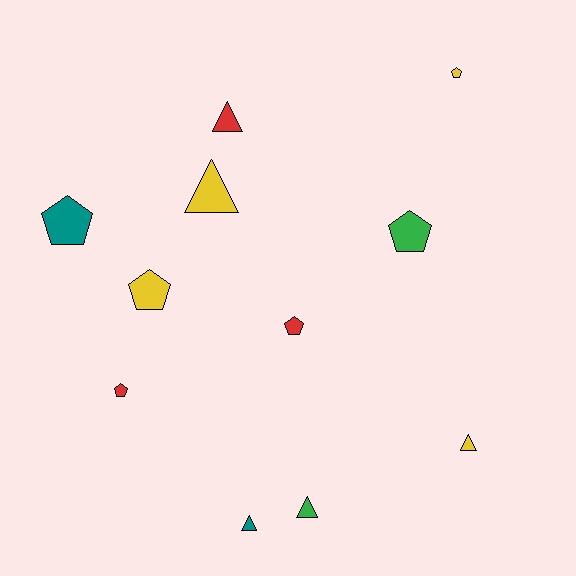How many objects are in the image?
There are 11 objects.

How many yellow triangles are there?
There are 2 yellow triangles.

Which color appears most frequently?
Yellow, with 4 objects.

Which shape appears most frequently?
Pentagon, with 6 objects.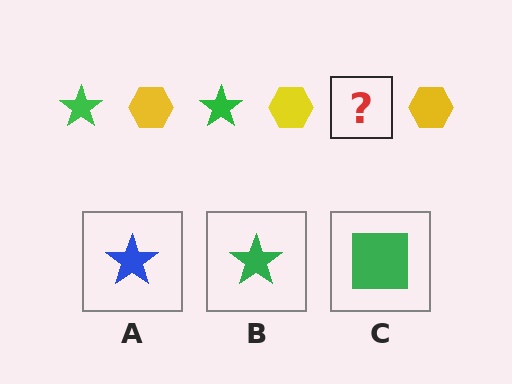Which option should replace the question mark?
Option B.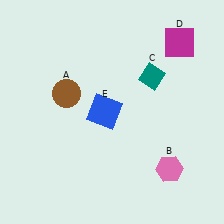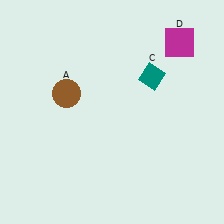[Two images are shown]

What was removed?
The blue square (E), the pink hexagon (B) were removed in Image 2.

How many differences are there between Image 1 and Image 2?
There are 2 differences between the two images.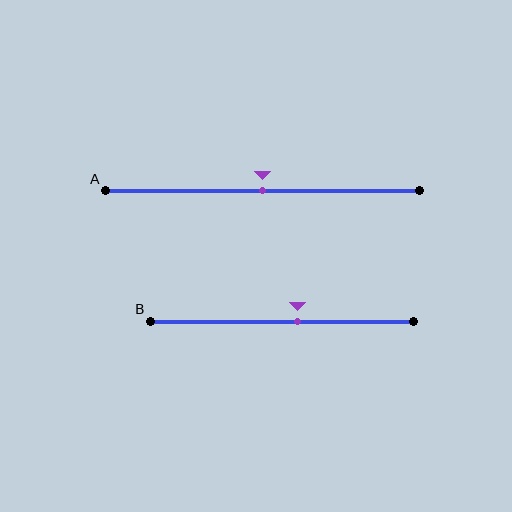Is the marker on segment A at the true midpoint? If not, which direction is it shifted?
Yes, the marker on segment A is at the true midpoint.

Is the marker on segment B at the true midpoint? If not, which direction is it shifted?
No, the marker on segment B is shifted to the right by about 6% of the segment length.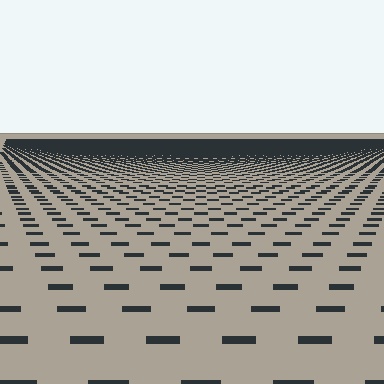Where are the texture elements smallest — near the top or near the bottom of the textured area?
Near the top.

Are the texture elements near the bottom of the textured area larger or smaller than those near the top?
Larger. Near the bottom, elements are closer to the viewer and appear at a bigger on-screen size.